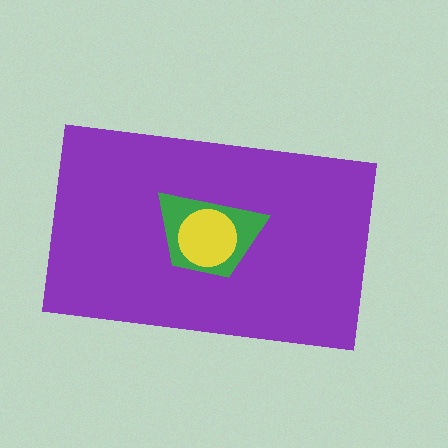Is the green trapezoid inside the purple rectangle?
Yes.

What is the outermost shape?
The purple rectangle.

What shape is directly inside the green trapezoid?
The yellow circle.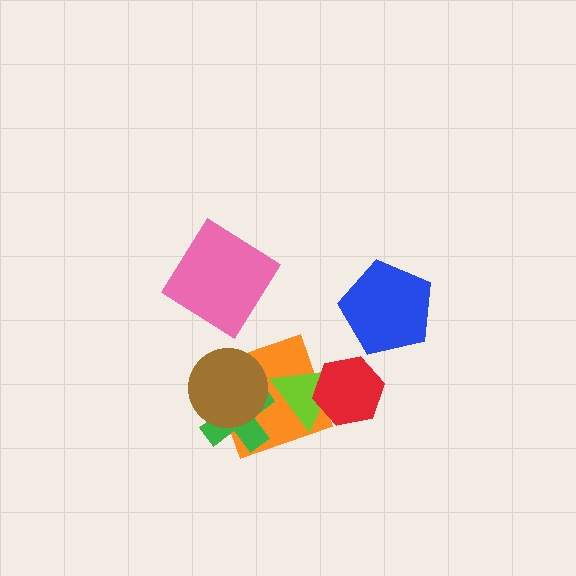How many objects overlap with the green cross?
2 objects overlap with the green cross.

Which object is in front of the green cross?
The brown circle is in front of the green cross.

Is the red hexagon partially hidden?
No, no other shape covers it.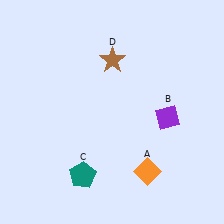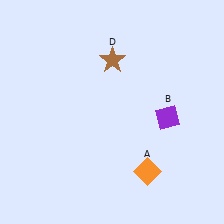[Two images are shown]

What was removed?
The teal pentagon (C) was removed in Image 2.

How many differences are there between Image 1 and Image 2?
There is 1 difference between the two images.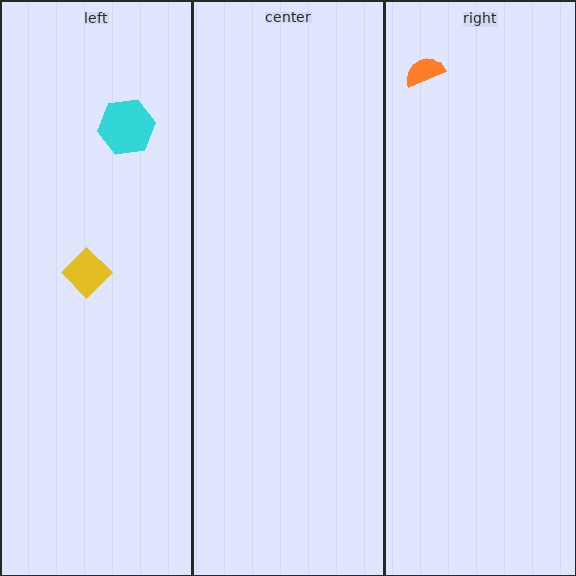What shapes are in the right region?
The orange semicircle.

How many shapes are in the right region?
1.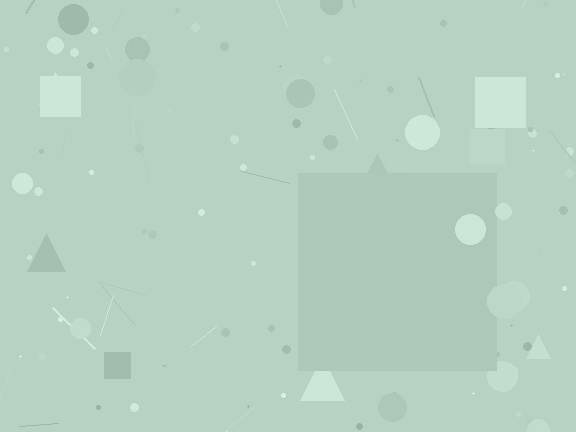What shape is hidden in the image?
A square is hidden in the image.